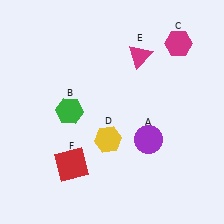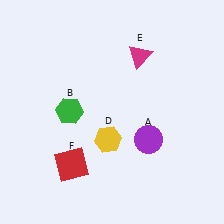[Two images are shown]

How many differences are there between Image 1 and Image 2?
There is 1 difference between the two images.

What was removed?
The magenta hexagon (C) was removed in Image 2.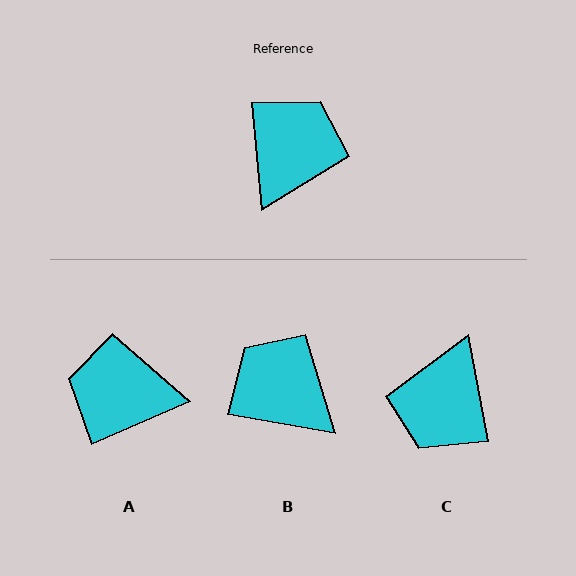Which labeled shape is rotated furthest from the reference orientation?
C, about 175 degrees away.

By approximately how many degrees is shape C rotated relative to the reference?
Approximately 175 degrees clockwise.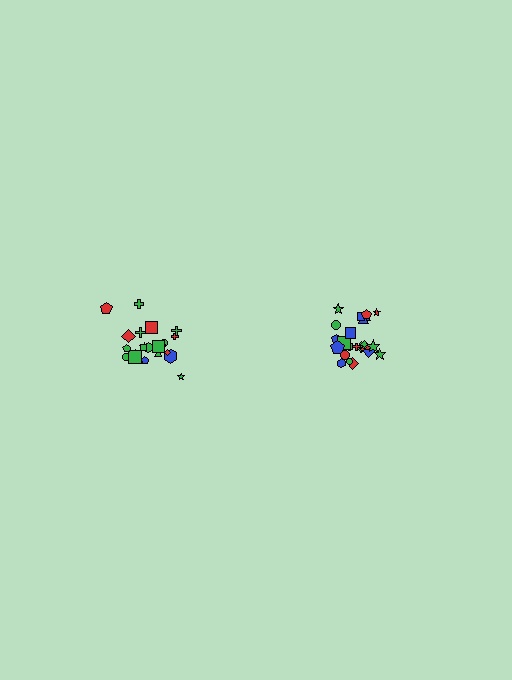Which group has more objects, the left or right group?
The right group.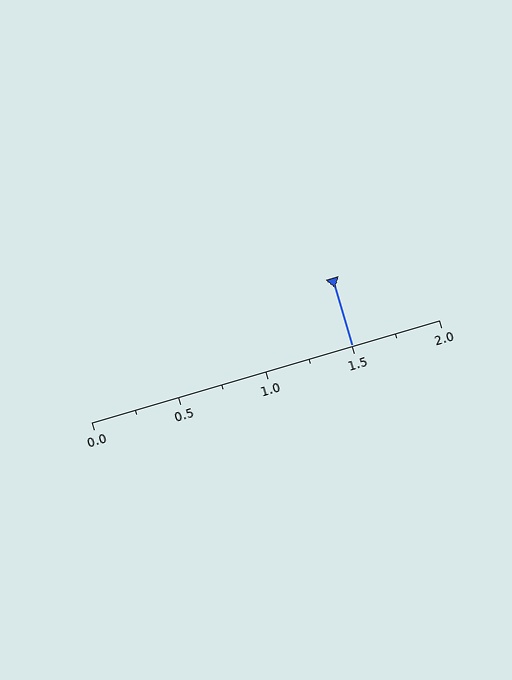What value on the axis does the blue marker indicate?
The marker indicates approximately 1.5.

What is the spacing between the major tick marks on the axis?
The major ticks are spaced 0.5 apart.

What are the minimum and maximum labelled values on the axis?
The axis runs from 0.0 to 2.0.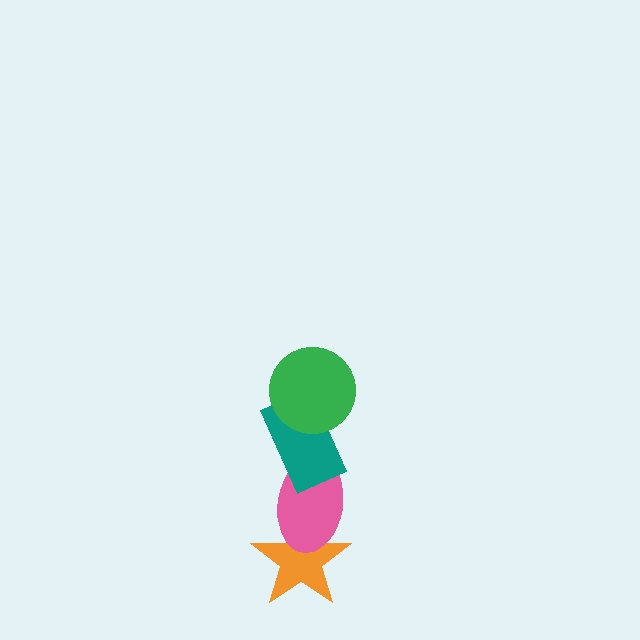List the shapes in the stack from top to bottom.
From top to bottom: the green circle, the teal rectangle, the pink ellipse, the orange star.